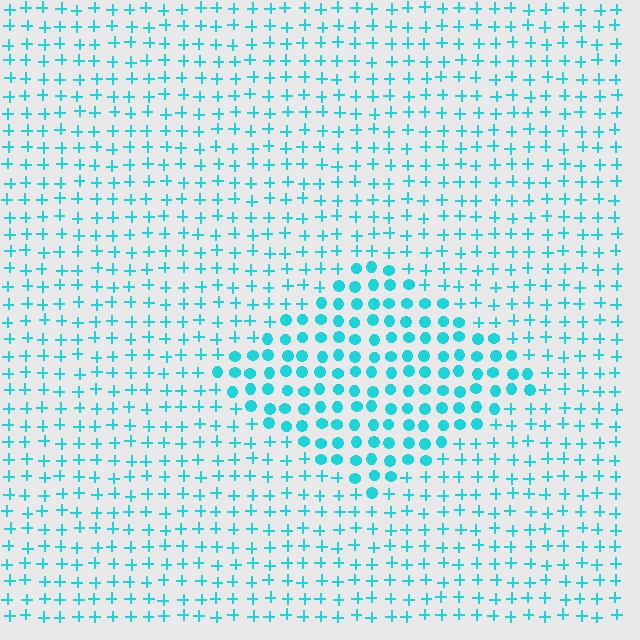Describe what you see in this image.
The image is filled with small cyan elements arranged in a uniform grid. A diamond-shaped region contains circles, while the surrounding area contains plus signs. The boundary is defined purely by the change in element shape.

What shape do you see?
I see a diamond.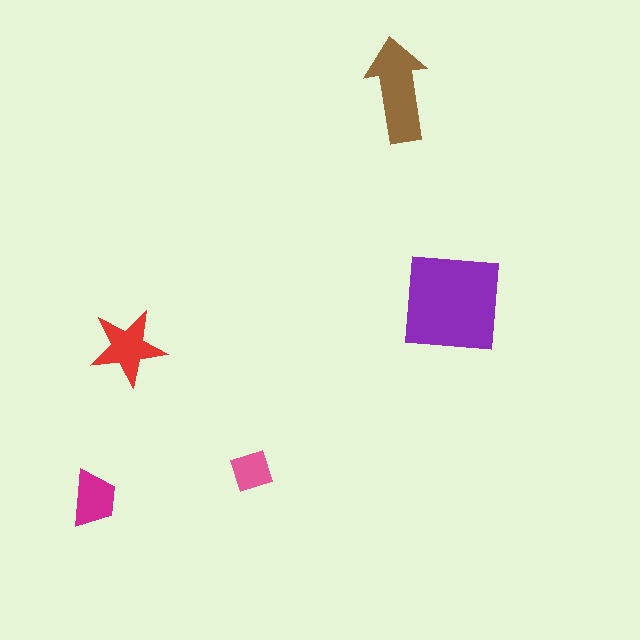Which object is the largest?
The purple square.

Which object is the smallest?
The pink diamond.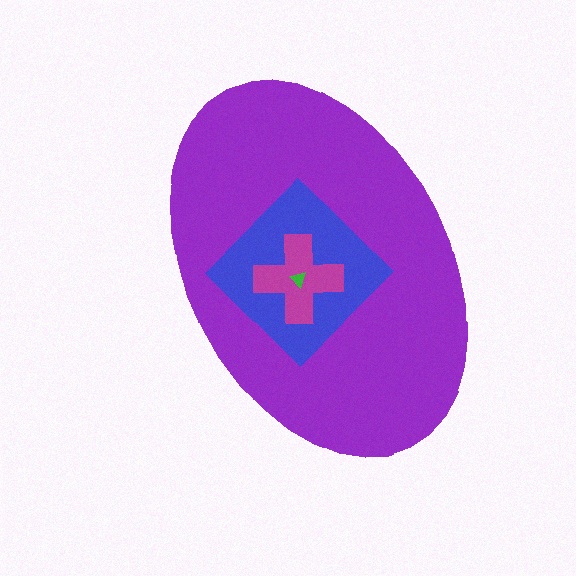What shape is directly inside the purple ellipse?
The blue diamond.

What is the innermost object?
The green triangle.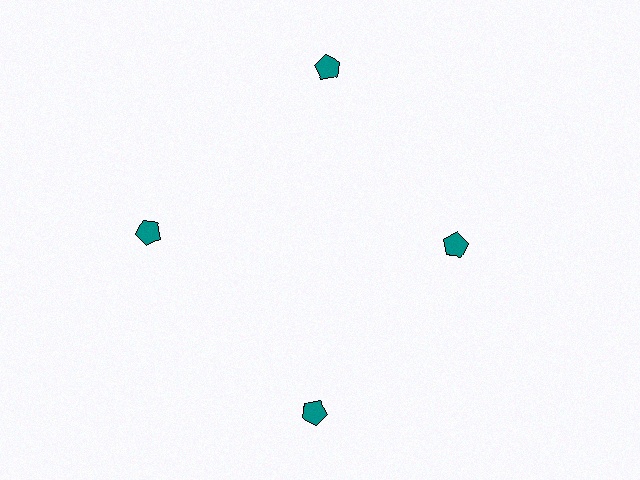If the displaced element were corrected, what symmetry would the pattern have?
It would have 4-fold rotational symmetry — the pattern would map onto itself every 90 degrees.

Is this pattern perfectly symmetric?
No. The 4 teal pentagons are arranged in a ring, but one element near the 3 o'clock position is pulled inward toward the center, breaking the 4-fold rotational symmetry.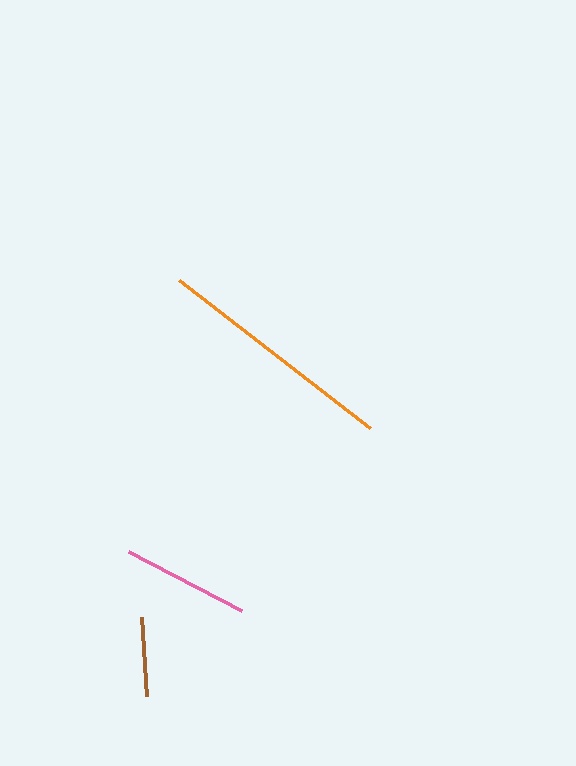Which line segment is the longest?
The orange line is the longest at approximately 242 pixels.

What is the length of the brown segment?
The brown segment is approximately 79 pixels long.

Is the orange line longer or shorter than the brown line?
The orange line is longer than the brown line.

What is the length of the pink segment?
The pink segment is approximately 128 pixels long.